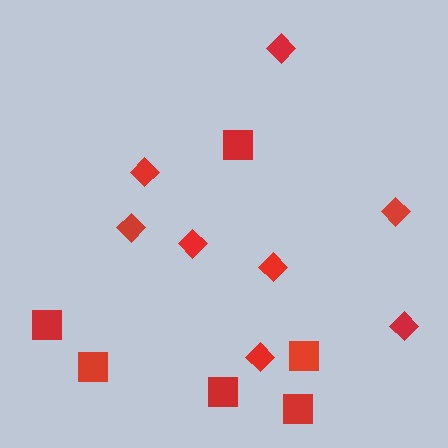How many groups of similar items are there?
There are 2 groups: one group of squares (6) and one group of diamonds (8).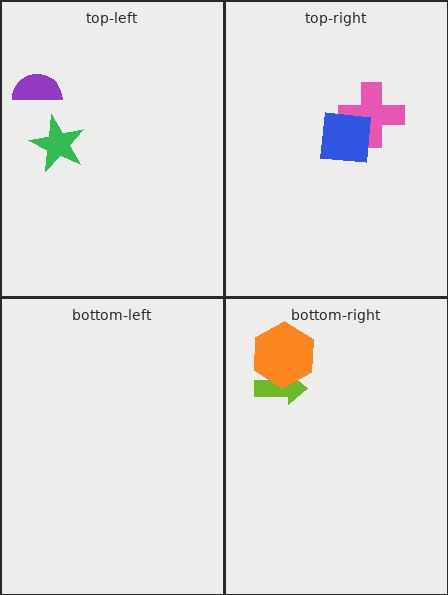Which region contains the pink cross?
The top-right region.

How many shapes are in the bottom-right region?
2.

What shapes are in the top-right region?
The pink cross, the blue square.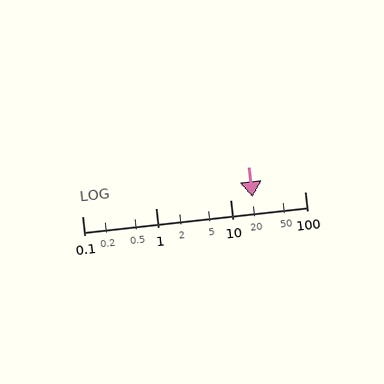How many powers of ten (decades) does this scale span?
The scale spans 3 decades, from 0.1 to 100.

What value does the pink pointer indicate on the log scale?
The pointer indicates approximately 20.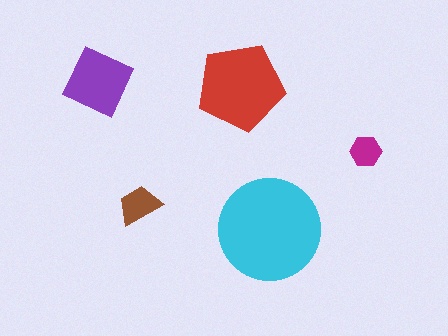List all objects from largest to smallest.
The cyan circle, the red pentagon, the purple square, the brown trapezoid, the magenta hexagon.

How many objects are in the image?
There are 5 objects in the image.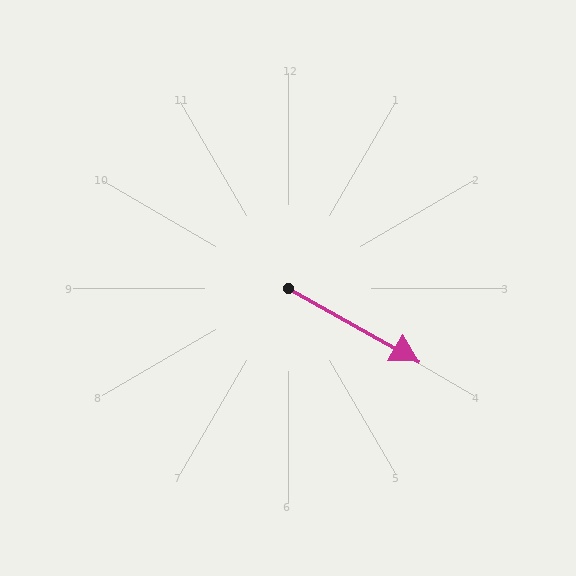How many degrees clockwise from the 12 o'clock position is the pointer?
Approximately 119 degrees.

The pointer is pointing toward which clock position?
Roughly 4 o'clock.